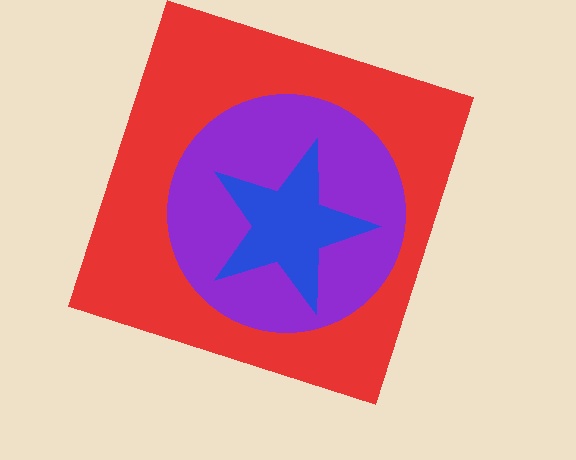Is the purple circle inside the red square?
Yes.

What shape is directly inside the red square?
The purple circle.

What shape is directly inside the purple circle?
The blue star.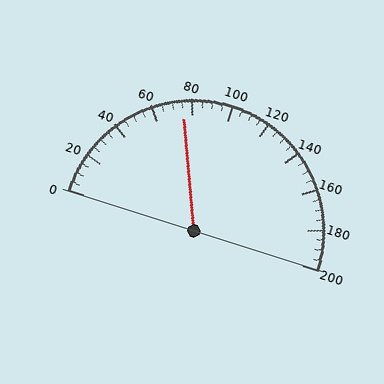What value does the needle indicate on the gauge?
The needle indicates approximately 75.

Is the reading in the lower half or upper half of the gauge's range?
The reading is in the lower half of the range (0 to 200).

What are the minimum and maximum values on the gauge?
The gauge ranges from 0 to 200.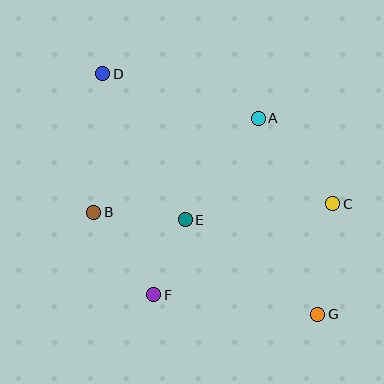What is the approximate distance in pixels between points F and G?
The distance between F and G is approximately 165 pixels.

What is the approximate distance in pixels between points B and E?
The distance between B and E is approximately 92 pixels.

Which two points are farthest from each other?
Points D and G are farthest from each other.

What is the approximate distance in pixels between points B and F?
The distance between B and F is approximately 102 pixels.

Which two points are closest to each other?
Points E and F are closest to each other.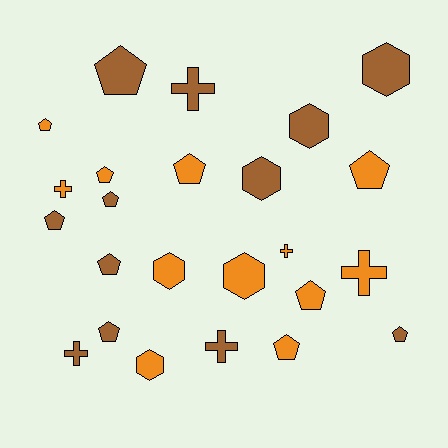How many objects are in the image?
There are 24 objects.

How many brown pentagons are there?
There are 6 brown pentagons.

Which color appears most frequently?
Orange, with 12 objects.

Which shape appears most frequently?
Pentagon, with 12 objects.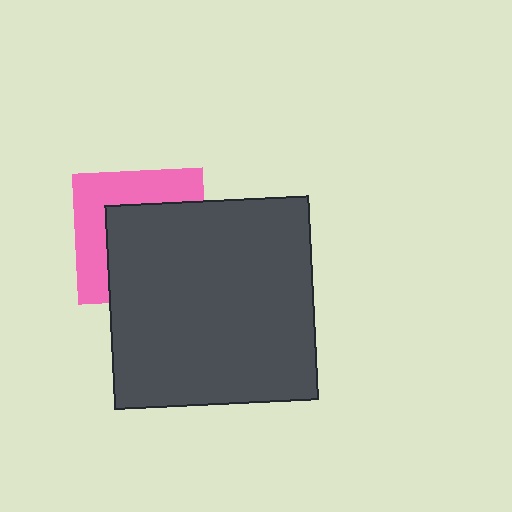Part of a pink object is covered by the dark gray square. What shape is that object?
It is a square.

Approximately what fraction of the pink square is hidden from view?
Roughly 57% of the pink square is hidden behind the dark gray square.